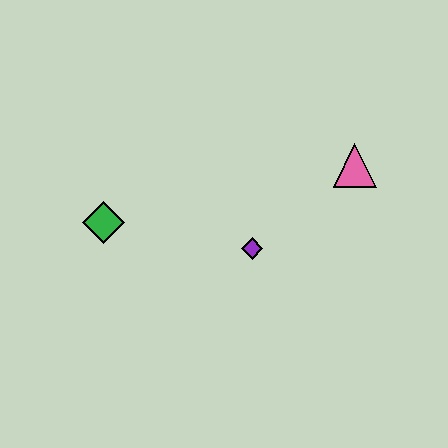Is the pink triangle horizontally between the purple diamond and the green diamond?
No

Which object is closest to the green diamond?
The purple diamond is closest to the green diamond.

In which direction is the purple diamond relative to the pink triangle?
The purple diamond is to the left of the pink triangle.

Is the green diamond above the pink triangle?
No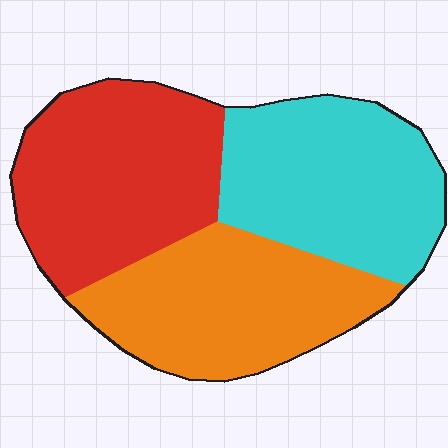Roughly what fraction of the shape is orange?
Orange takes up about one third (1/3) of the shape.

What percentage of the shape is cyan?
Cyan takes up about one third (1/3) of the shape.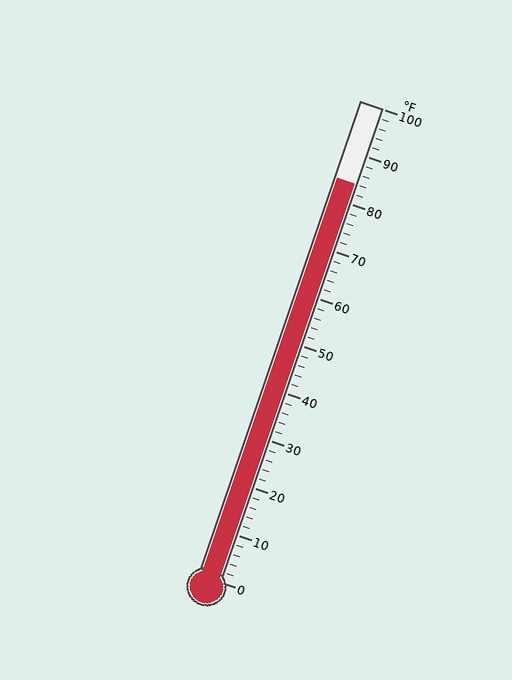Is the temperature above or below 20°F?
The temperature is above 20°F.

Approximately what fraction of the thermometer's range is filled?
The thermometer is filled to approximately 85% of its range.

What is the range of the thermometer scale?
The thermometer scale ranges from 0°F to 100°F.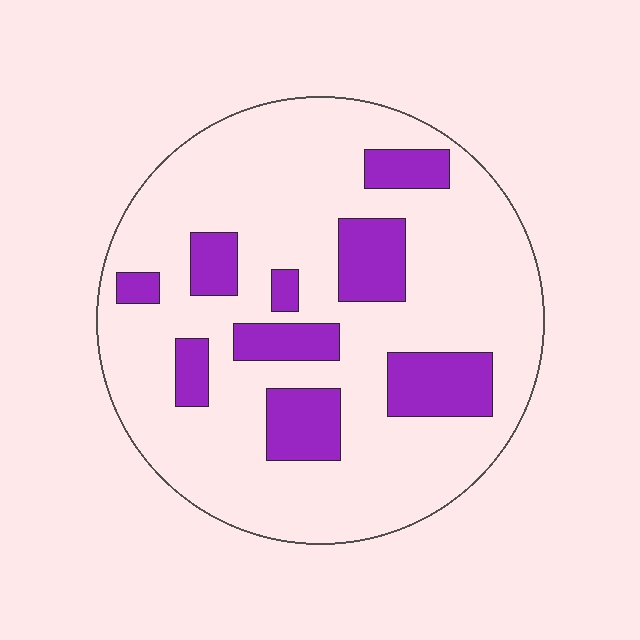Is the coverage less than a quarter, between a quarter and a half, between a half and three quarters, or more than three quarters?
Less than a quarter.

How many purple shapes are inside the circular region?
9.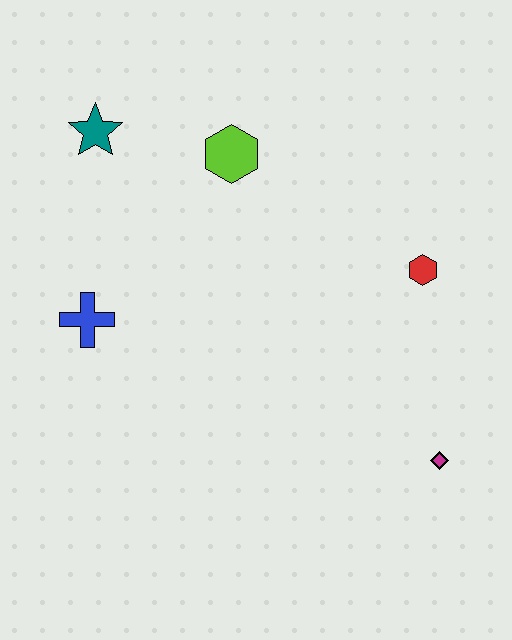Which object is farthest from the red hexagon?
The teal star is farthest from the red hexagon.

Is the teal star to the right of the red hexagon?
No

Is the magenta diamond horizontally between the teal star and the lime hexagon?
No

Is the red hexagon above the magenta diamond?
Yes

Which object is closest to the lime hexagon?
The teal star is closest to the lime hexagon.